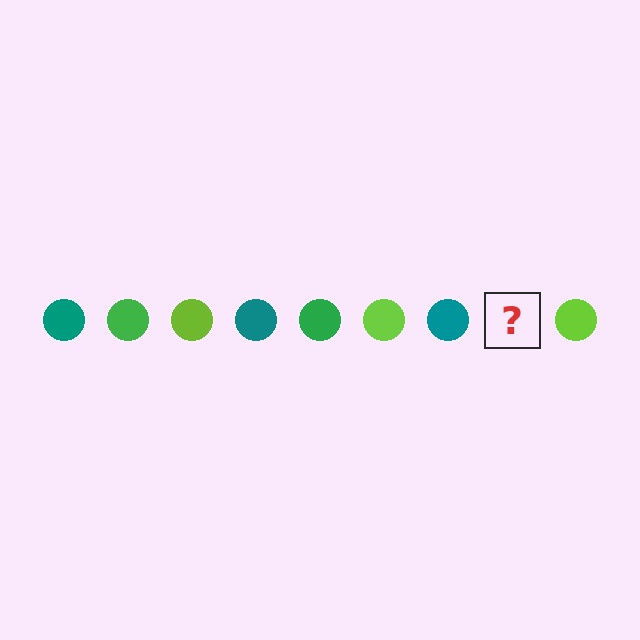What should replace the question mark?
The question mark should be replaced with a green circle.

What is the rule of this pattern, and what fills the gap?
The rule is that the pattern cycles through teal, green, lime circles. The gap should be filled with a green circle.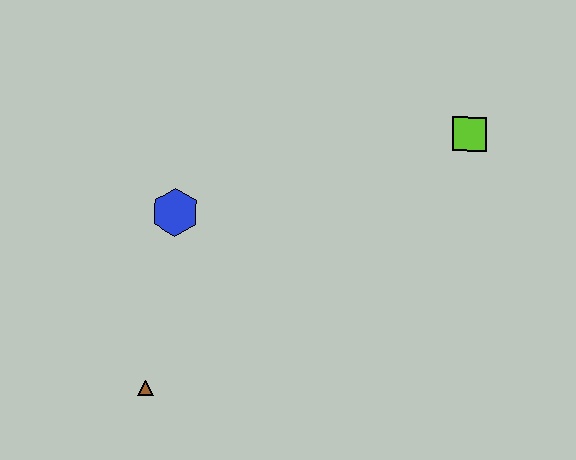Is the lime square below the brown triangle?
No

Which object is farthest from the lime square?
The brown triangle is farthest from the lime square.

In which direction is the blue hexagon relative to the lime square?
The blue hexagon is to the left of the lime square.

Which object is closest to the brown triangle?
The blue hexagon is closest to the brown triangle.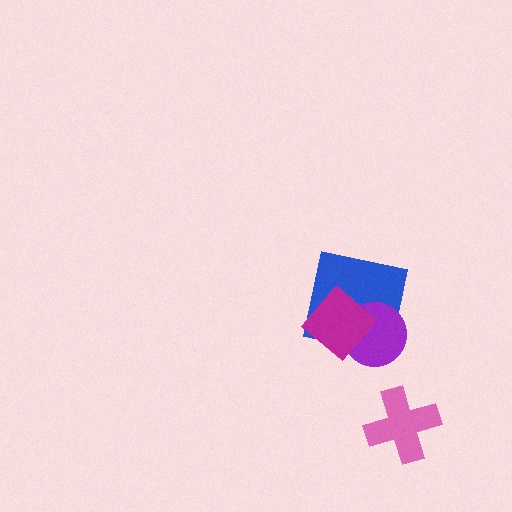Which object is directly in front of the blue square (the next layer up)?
The purple circle is directly in front of the blue square.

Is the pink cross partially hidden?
No, no other shape covers it.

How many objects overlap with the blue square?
2 objects overlap with the blue square.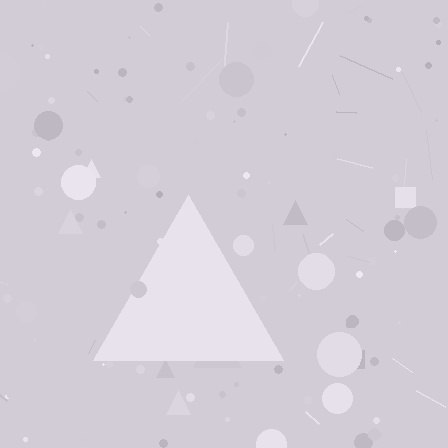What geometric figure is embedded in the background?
A triangle is embedded in the background.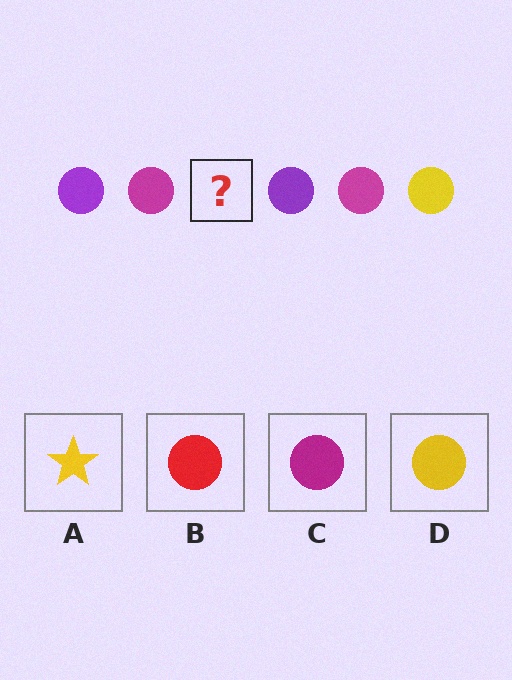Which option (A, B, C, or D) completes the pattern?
D.